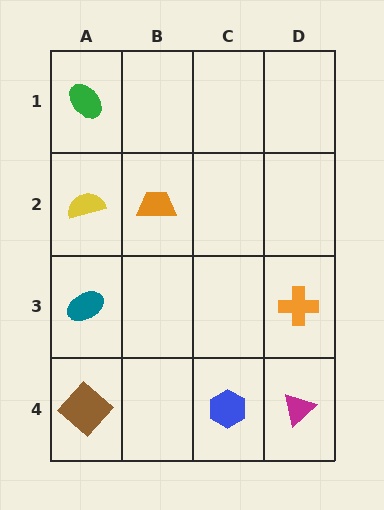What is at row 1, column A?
A green ellipse.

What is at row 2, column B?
An orange trapezoid.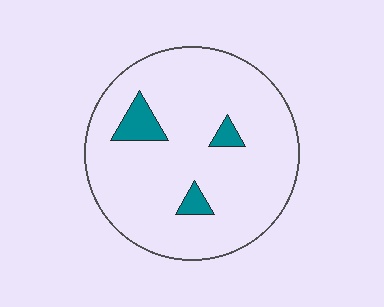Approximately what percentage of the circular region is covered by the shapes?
Approximately 10%.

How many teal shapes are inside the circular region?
3.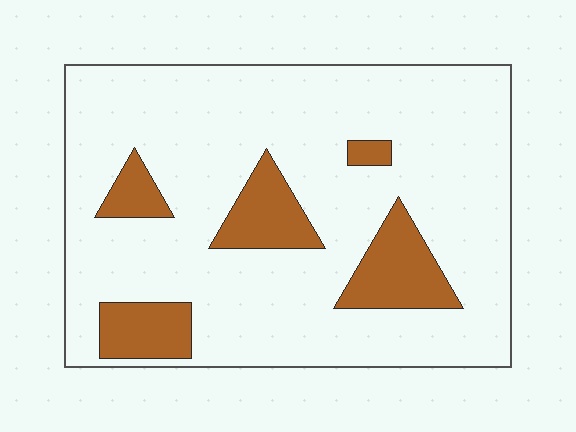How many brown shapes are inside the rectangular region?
5.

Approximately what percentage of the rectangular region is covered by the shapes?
Approximately 15%.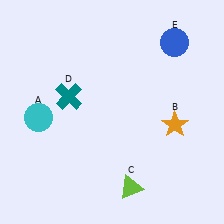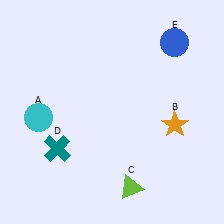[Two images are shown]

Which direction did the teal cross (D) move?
The teal cross (D) moved down.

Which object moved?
The teal cross (D) moved down.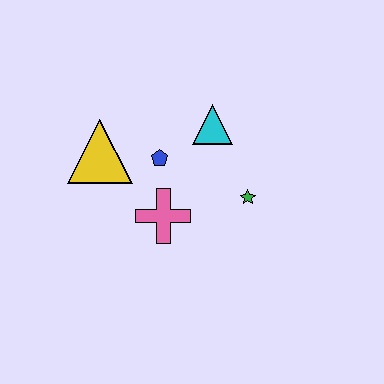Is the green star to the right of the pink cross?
Yes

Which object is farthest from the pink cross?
The cyan triangle is farthest from the pink cross.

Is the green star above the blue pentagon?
No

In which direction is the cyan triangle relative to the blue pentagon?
The cyan triangle is to the right of the blue pentagon.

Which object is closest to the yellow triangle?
The blue pentagon is closest to the yellow triangle.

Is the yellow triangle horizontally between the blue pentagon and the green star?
No